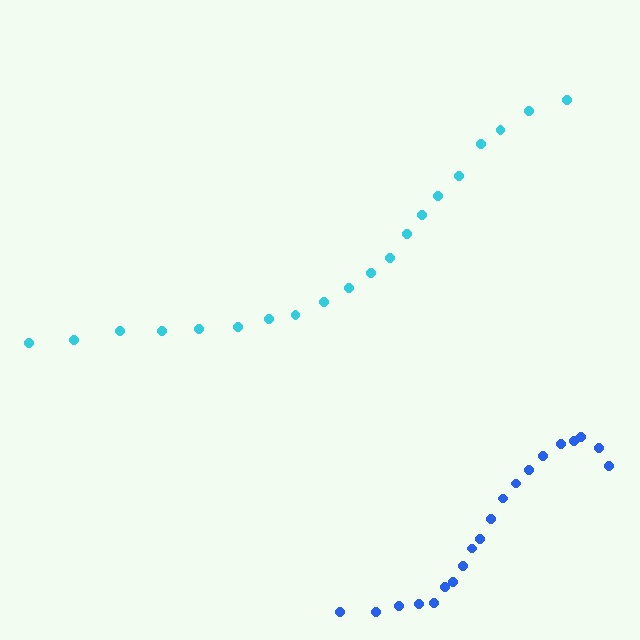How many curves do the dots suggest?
There are 2 distinct paths.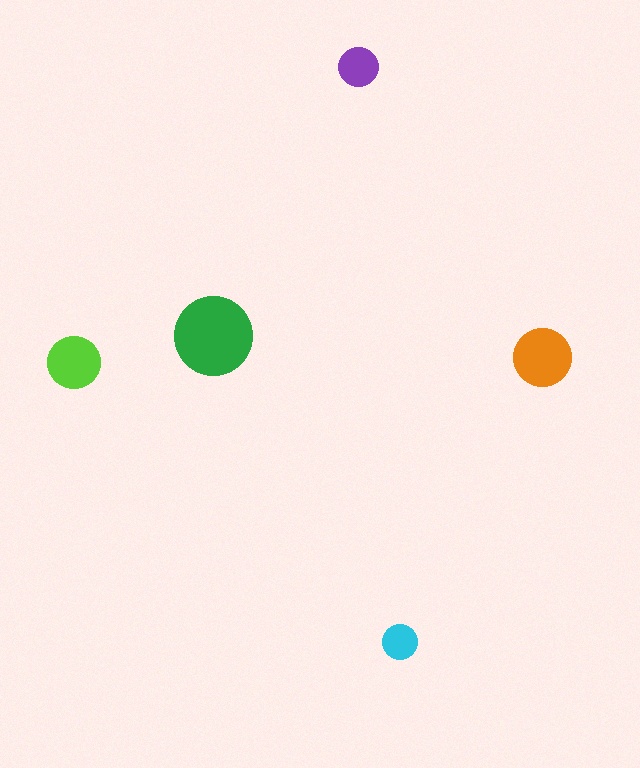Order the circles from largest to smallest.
the green one, the orange one, the lime one, the purple one, the cyan one.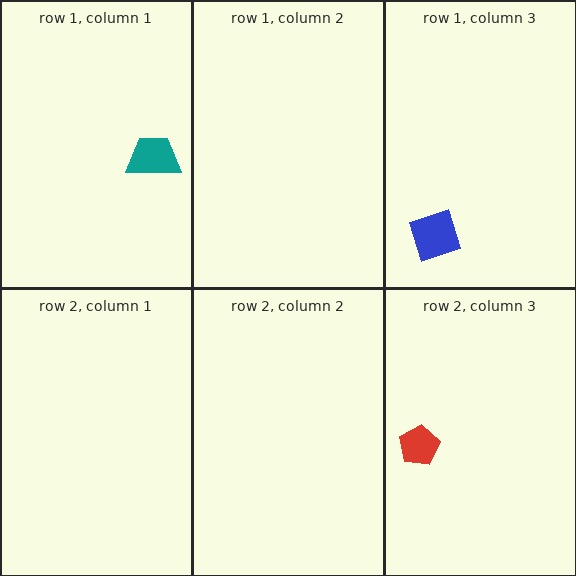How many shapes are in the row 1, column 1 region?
1.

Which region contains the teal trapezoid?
The row 1, column 1 region.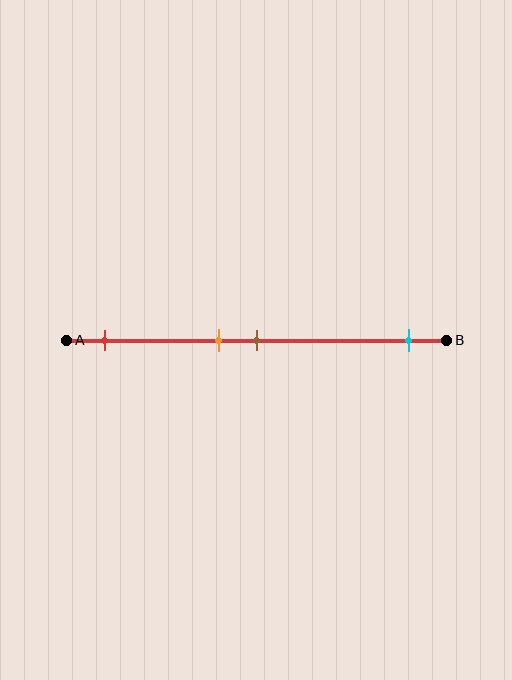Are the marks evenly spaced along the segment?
No, the marks are not evenly spaced.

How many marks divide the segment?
There are 4 marks dividing the segment.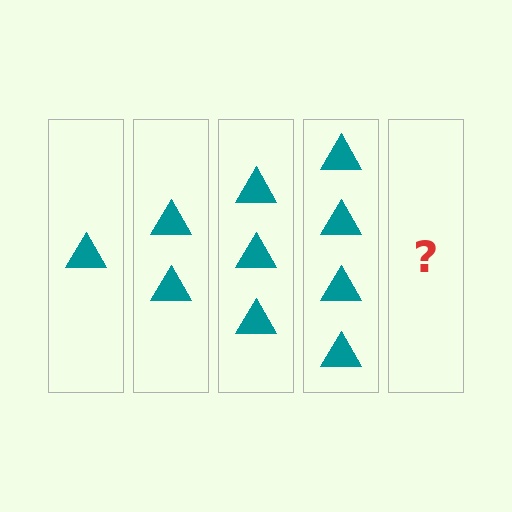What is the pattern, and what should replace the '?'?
The pattern is that each step adds one more triangle. The '?' should be 5 triangles.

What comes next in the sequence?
The next element should be 5 triangles.